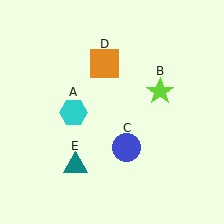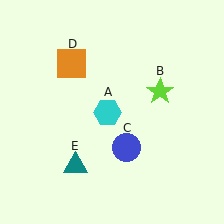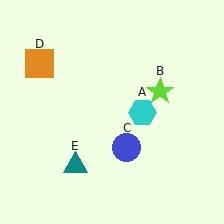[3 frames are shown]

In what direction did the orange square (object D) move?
The orange square (object D) moved left.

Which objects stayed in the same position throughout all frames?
Lime star (object B) and blue circle (object C) and teal triangle (object E) remained stationary.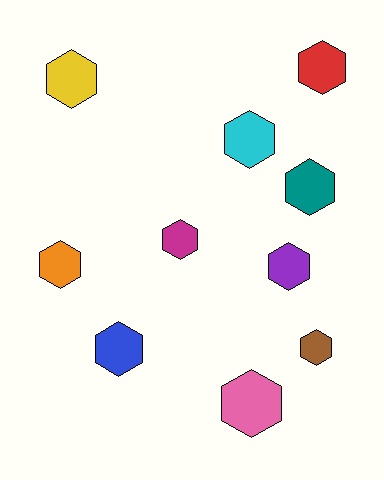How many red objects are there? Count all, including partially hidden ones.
There is 1 red object.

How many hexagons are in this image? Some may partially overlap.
There are 10 hexagons.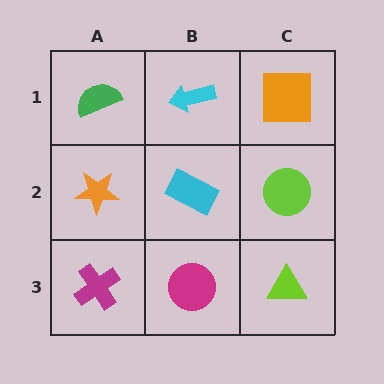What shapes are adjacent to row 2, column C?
An orange square (row 1, column C), a lime triangle (row 3, column C), a cyan rectangle (row 2, column B).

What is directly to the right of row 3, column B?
A lime triangle.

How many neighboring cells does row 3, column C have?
2.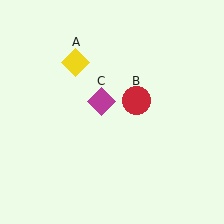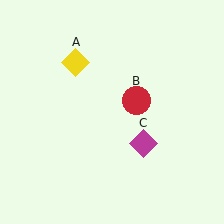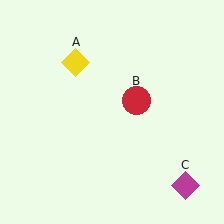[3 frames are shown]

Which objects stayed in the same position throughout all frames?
Yellow diamond (object A) and red circle (object B) remained stationary.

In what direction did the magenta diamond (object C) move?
The magenta diamond (object C) moved down and to the right.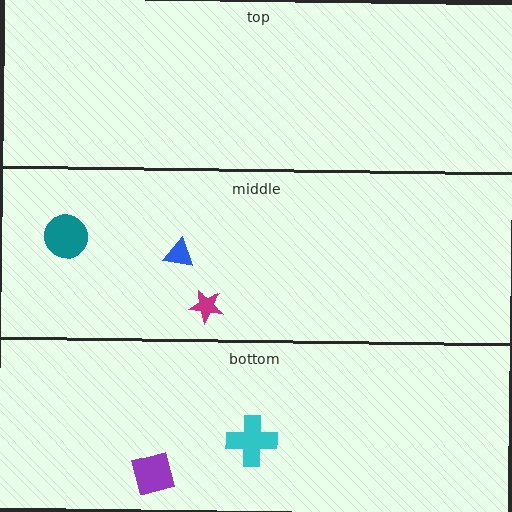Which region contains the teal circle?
The middle region.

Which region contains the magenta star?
The middle region.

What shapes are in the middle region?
The teal circle, the magenta star, the blue triangle.